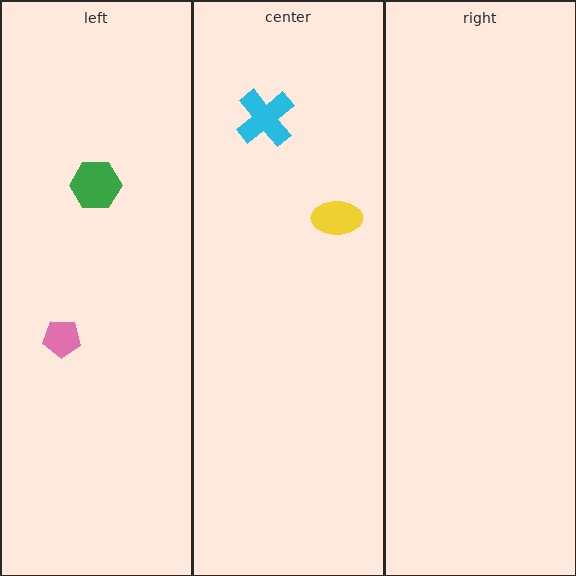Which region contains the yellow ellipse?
The center region.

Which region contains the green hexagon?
The left region.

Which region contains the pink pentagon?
The left region.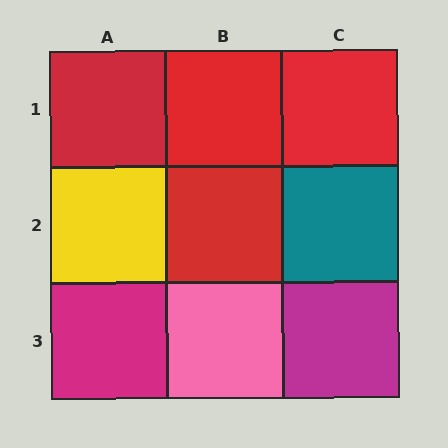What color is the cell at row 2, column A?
Yellow.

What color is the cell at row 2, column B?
Red.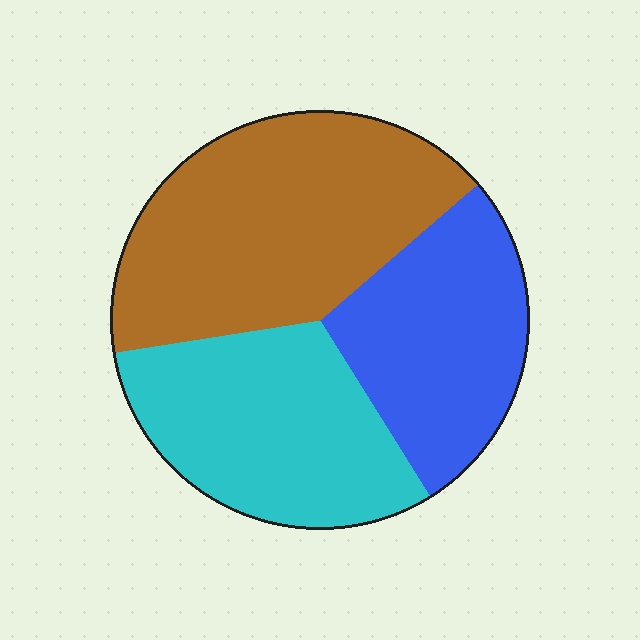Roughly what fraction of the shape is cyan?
Cyan covers about 30% of the shape.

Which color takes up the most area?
Brown, at roughly 40%.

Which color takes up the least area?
Blue, at roughly 25%.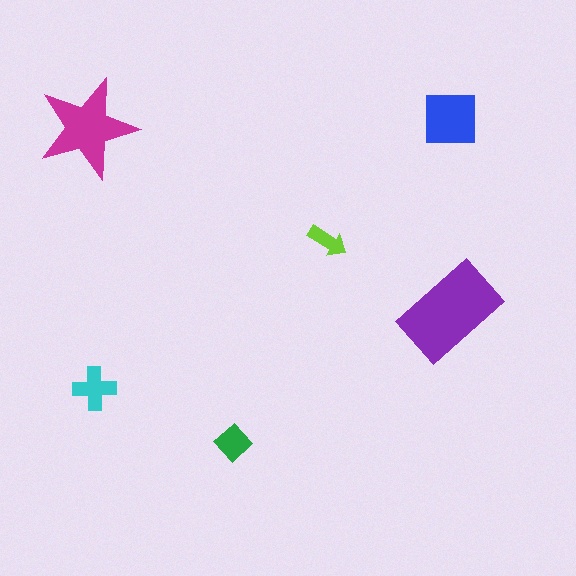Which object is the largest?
The purple rectangle.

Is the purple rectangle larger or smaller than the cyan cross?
Larger.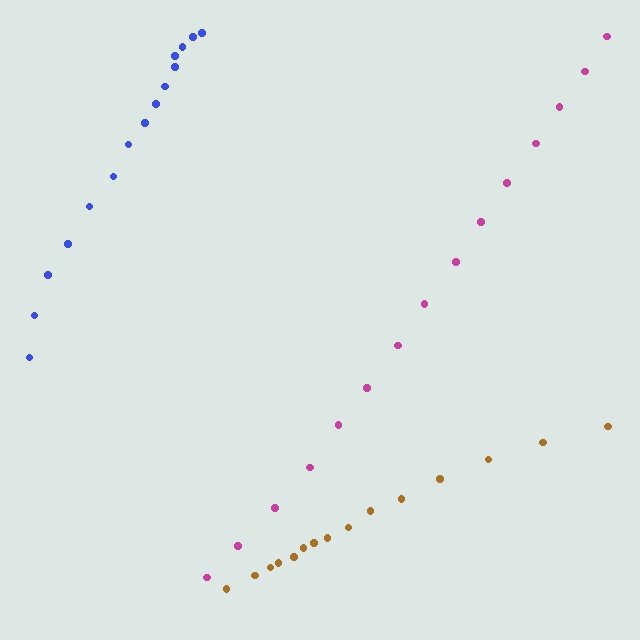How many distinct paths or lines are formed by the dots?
There are 3 distinct paths.